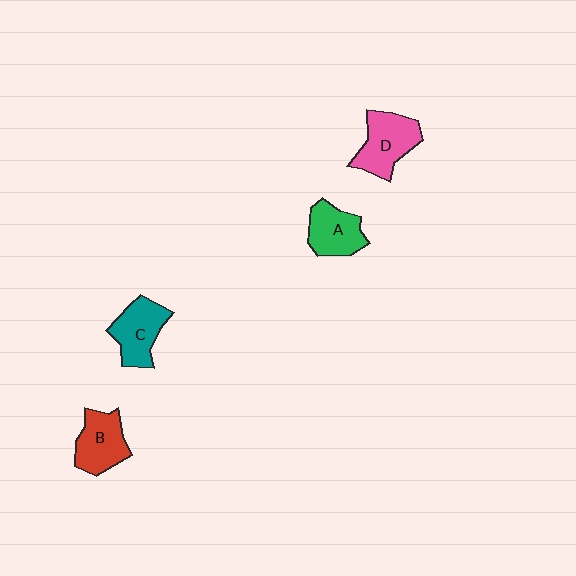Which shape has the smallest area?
Shape A (green).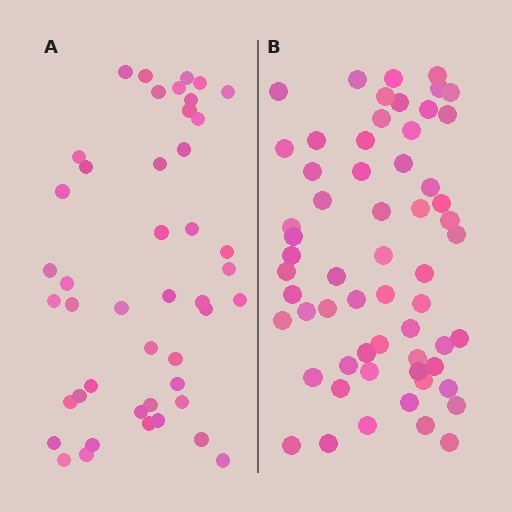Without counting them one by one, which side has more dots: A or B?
Region B (the right region) has more dots.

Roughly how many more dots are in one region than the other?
Region B has approximately 15 more dots than region A.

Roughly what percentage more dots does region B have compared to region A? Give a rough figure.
About 35% more.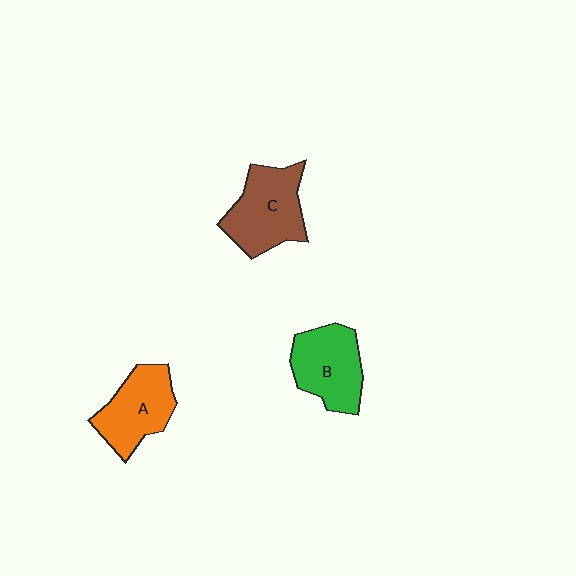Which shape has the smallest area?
Shape A (orange).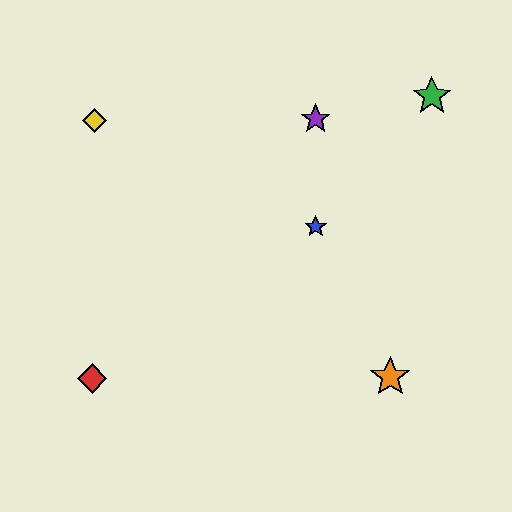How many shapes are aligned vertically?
2 shapes (the blue star, the purple star) are aligned vertically.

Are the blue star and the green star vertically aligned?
No, the blue star is at x≈316 and the green star is at x≈432.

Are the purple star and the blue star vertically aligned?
Yes, both are at x≈316.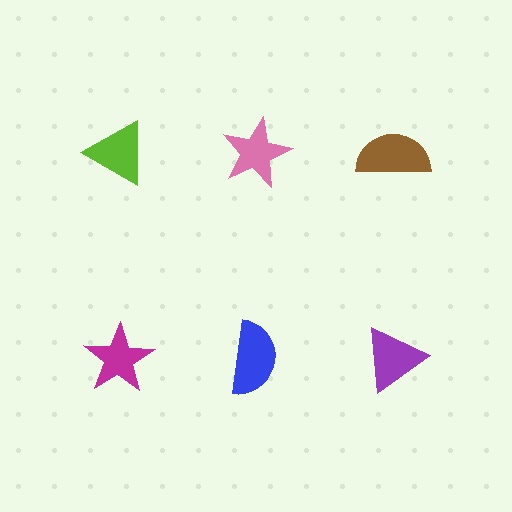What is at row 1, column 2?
A pink star.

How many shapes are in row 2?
3 shapes.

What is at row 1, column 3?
A brown semicircle.